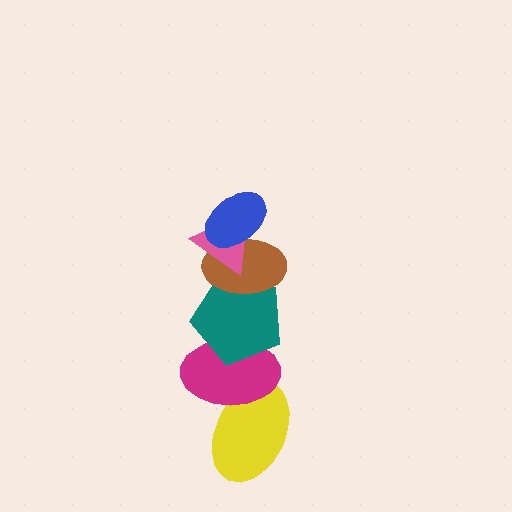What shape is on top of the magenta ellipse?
The teal pentagon is on top of the magenta ellipse.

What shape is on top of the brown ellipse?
The pink triangle is on top of the brown ellipse.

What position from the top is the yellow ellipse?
The yellow ellipse is 6th from the top.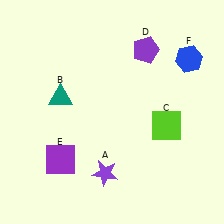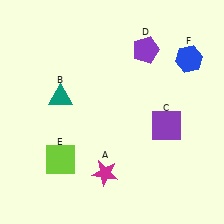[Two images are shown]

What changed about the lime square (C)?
In Image 1, C is lime. In Image 2, it changed to purple.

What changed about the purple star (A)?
In Image 1, A is purple. In Image 2, it changed to magenta.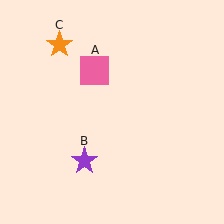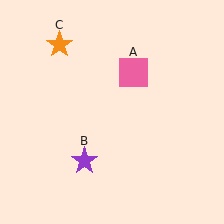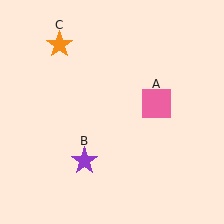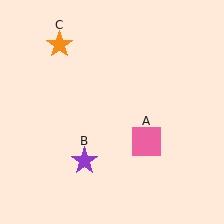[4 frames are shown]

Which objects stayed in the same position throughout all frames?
Purple star (object B) and orange star (object C) remained stationary.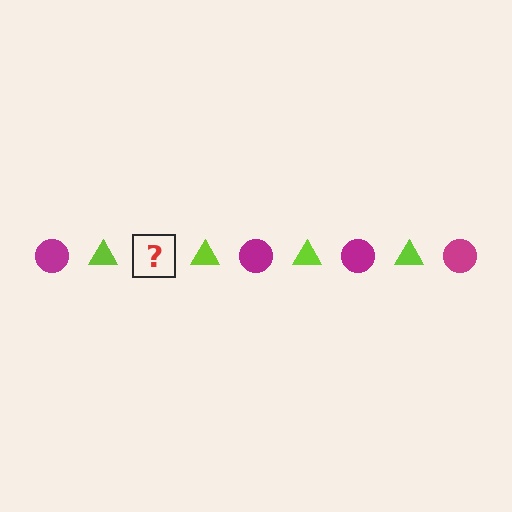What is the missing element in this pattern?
The missing element is a magenta circle.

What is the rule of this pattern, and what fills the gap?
The rule is that the pattern alternates between magenta circle and lime triangle. The gap should be filled with a magenta circle.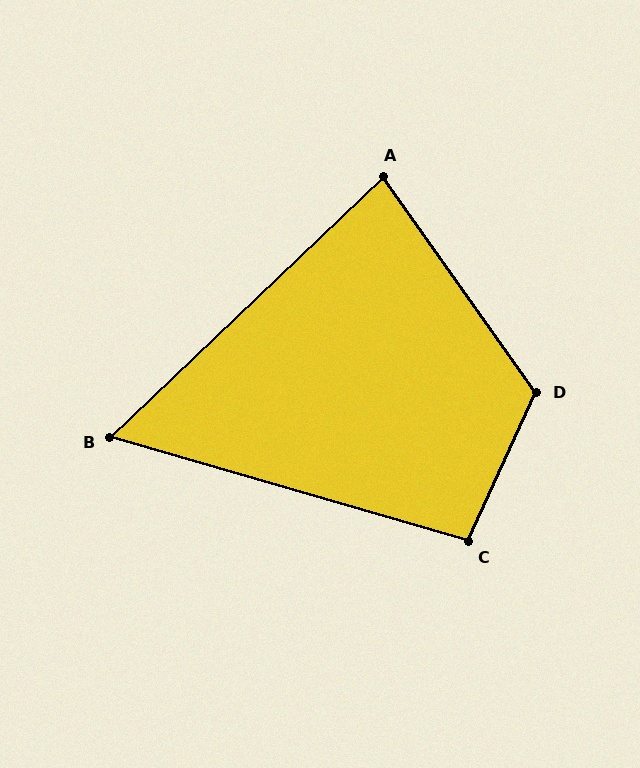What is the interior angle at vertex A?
Approximately 82 degrees (acute).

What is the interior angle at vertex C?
Approximately 98 degrees (obtuse).